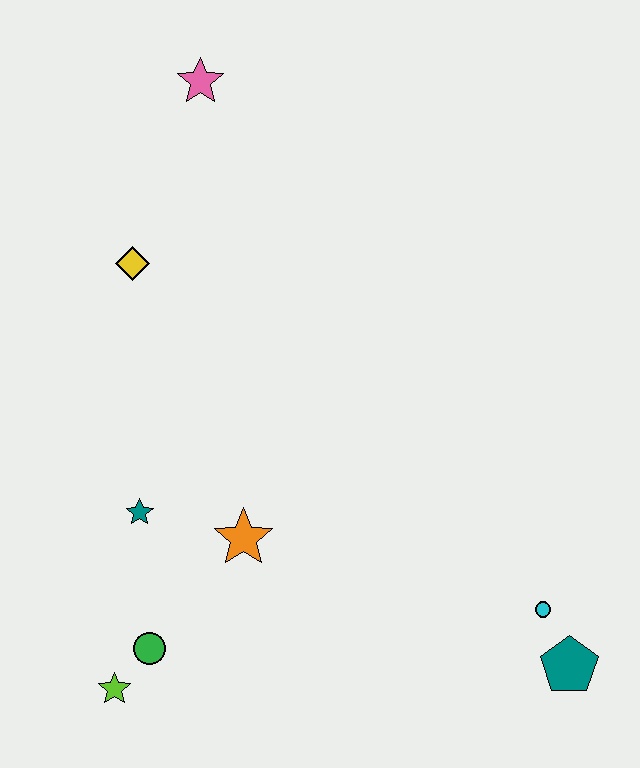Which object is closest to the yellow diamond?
The pink star is closest to the yellow diamond.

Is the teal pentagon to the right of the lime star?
Yes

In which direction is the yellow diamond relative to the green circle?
The yellow diamond is above the green circle.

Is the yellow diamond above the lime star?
Yes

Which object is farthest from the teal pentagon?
The pink star is farthest from the teal pentagon.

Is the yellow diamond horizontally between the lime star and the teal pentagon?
Yes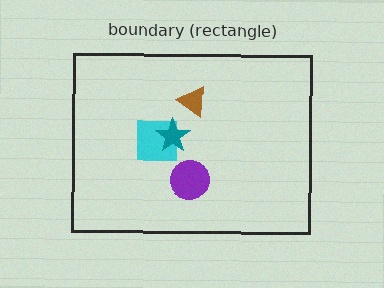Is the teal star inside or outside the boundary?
Inside.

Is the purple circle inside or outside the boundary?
Inside.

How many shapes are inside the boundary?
4 inside, 0 outside.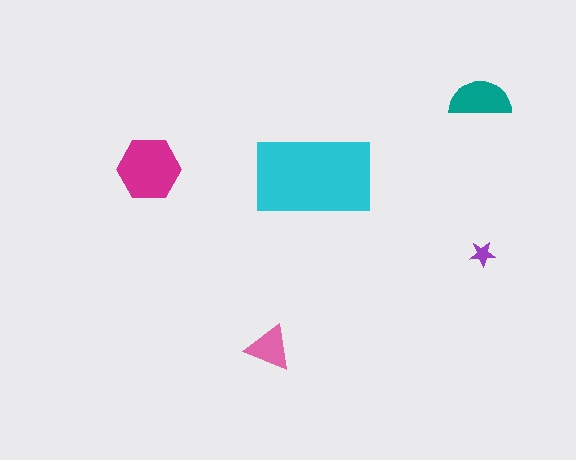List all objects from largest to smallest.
The cyan rectangle, the magenta hexagon, the teal semicircle, the pink triangle, the purple star.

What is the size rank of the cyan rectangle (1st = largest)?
1st.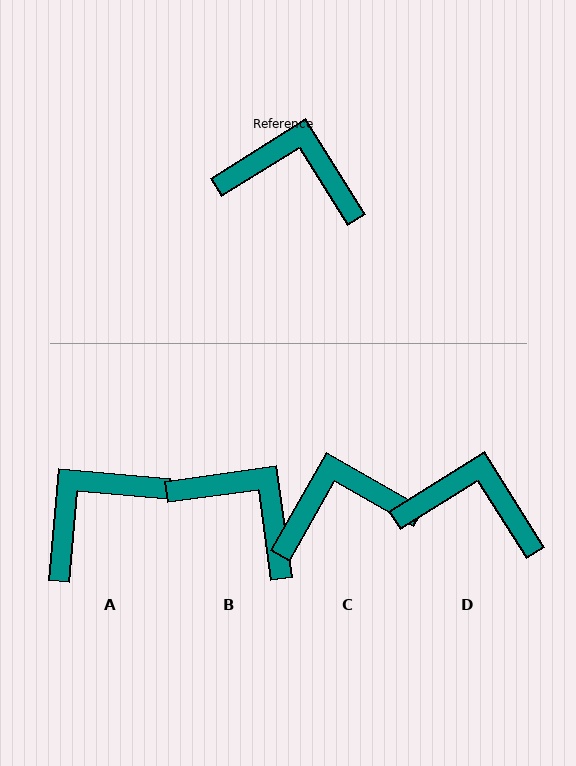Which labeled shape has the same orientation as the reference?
D.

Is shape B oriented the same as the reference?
No, it is off by about 24 degrees.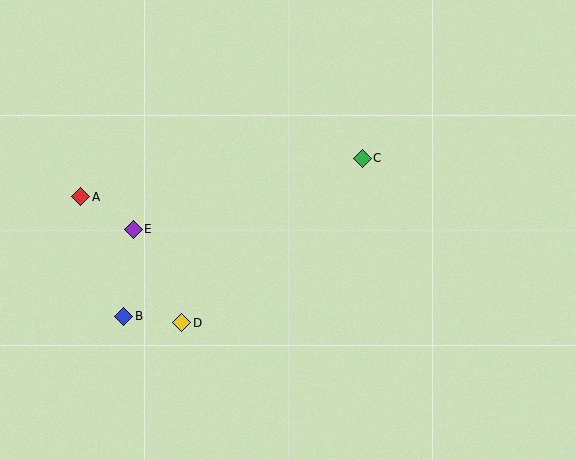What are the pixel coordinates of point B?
Point B is at (124, 316).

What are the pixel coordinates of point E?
Point E is at (133, 229).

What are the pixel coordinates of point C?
Point C is at (362, 158).